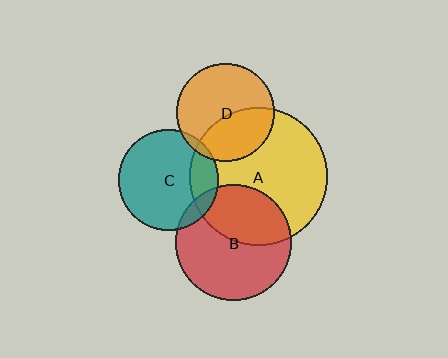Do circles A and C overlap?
Yes.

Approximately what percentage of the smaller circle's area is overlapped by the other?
Approximately 20%.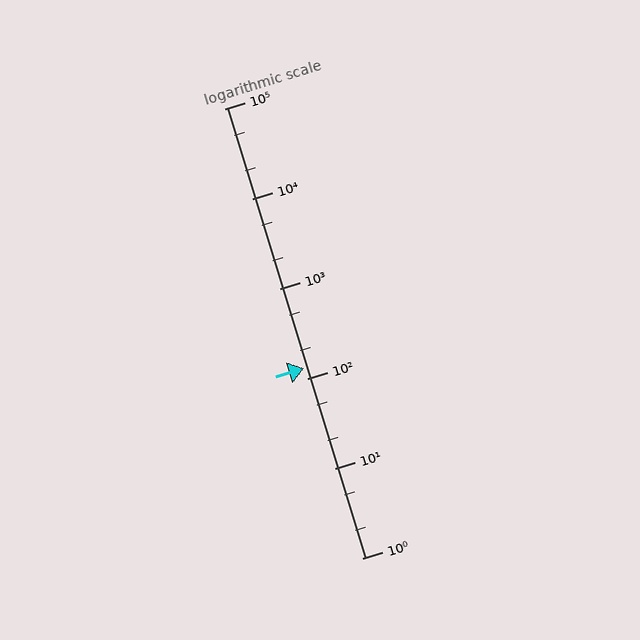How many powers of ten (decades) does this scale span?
The scale spans 5 decades, from 1 to 100000.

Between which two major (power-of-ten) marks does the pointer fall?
The pointer is between 100 and 1000.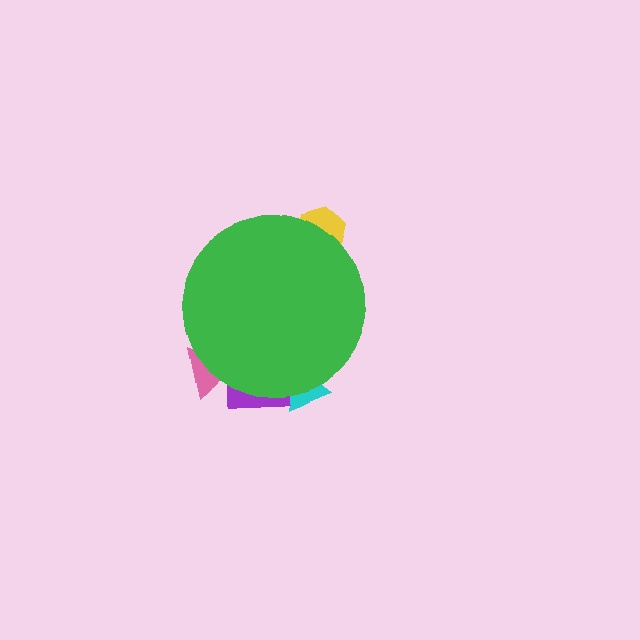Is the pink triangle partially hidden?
Yes, the pink triangle is partially hidden behind the green circle.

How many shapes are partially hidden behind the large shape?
4 shapes are partially hidden.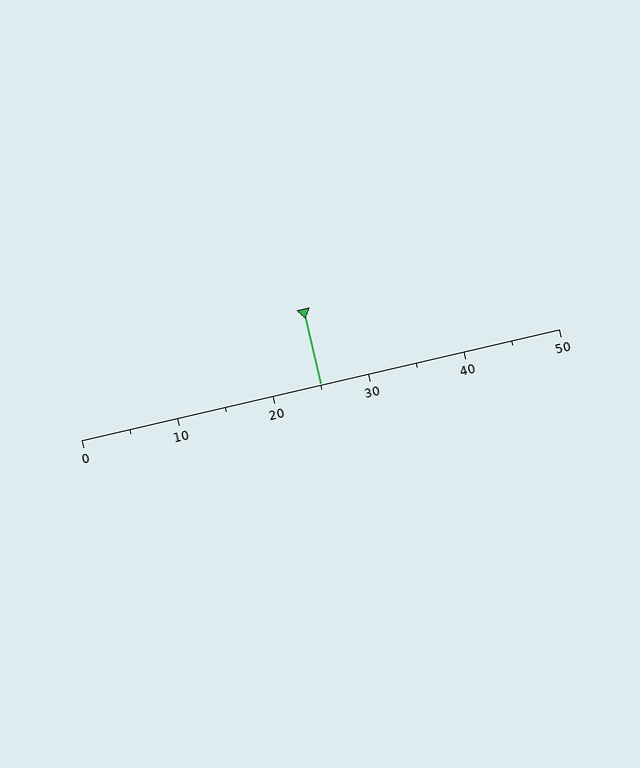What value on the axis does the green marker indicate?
The marker indicates approximately 25.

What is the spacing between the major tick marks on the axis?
The major ticks are spaced 10 apart.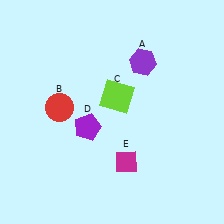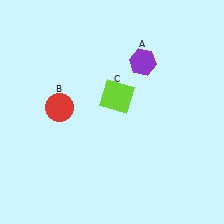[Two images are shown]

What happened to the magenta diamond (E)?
The magenta diamond (E) was removed in Image 2. It was in the bottom-right area of Image 1.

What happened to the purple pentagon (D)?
The purple pentagon (D) was removed in Image 2. It was in the bottom-left area of Image 1.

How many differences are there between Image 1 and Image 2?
There are 2 differences between the two images.